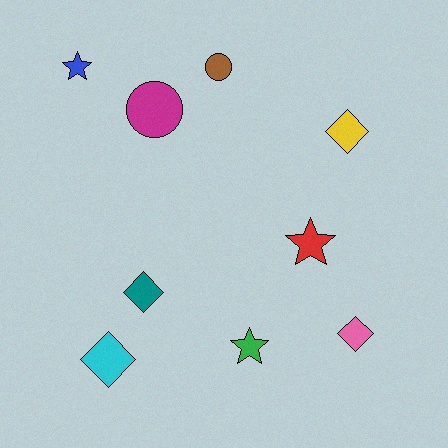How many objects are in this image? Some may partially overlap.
There are 9 objects.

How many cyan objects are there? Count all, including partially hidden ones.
There is 1 cyan object.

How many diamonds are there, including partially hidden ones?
There are 4 diamonds.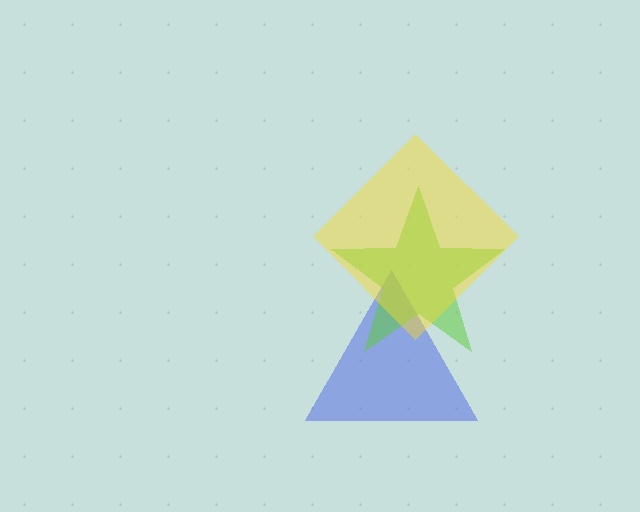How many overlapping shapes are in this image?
There are 3 overlapping shapes in the image.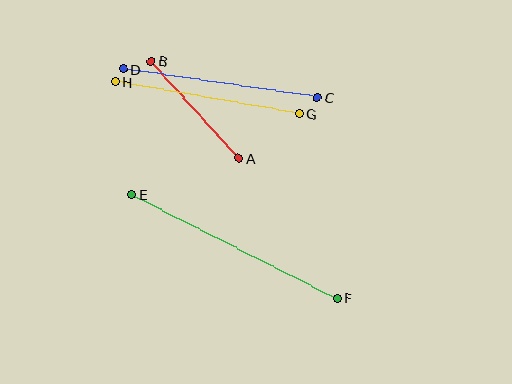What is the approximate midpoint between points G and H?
The midpoint is at approximately (207, 98) pixels.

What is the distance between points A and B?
The distance is approximately 130 pixels.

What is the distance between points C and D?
The distance is approximately 196 pixels.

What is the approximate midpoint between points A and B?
The midpoint is at approximately (195, 110) pixels.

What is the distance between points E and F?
The distance is approximately 230 pixels.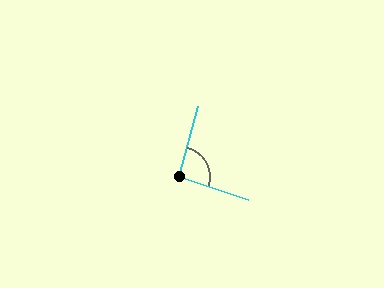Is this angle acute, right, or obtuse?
It is approximately a right angle.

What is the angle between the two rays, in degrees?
Approximately 93 degrees.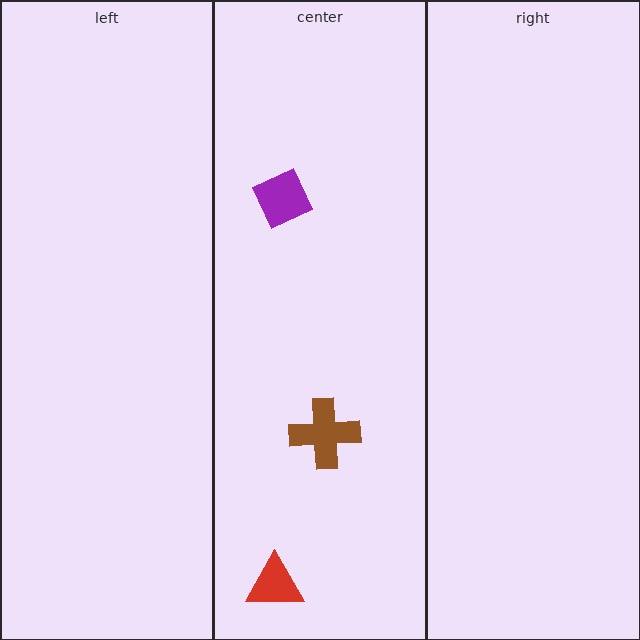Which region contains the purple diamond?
The center region.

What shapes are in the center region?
The brown cross, the red triangle, the purple diamond.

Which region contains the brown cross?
The center region.